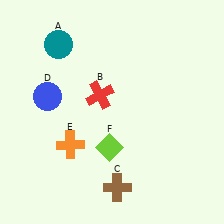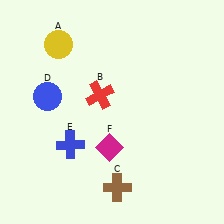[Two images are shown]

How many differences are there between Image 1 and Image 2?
There are 3 differences between the two images.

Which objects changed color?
A changed from teal to yellow. E changed from orange to blue. F changed from lime to magenta.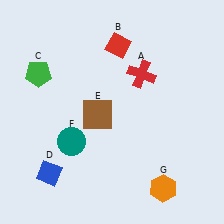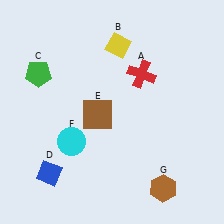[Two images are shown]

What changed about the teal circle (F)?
In Image 1, F is teal. In Image 2, it changed to cyan.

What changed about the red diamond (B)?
In Image 1, B is red. In Image 2, it changed to yellow.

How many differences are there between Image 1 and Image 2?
There are 3 differences between the two images.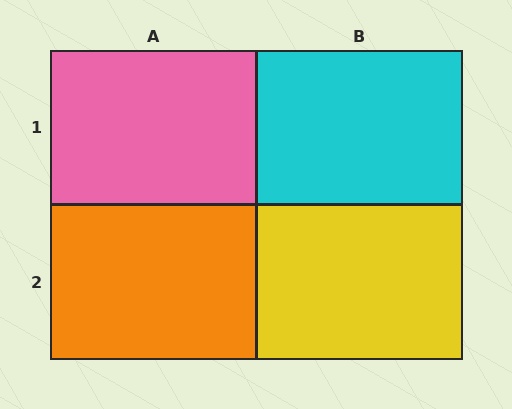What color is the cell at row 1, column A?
Pink.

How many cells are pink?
1 cell is pink.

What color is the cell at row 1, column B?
Cyan.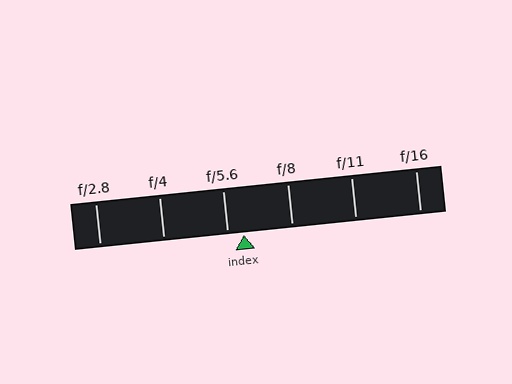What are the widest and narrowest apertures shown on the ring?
The widest aperture shown is f/2.8 and the narrowest is f/16.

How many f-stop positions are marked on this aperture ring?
There are 6 f-stop positions marked.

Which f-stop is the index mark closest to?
The index mark is closest to f/5.6.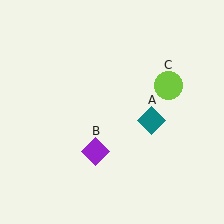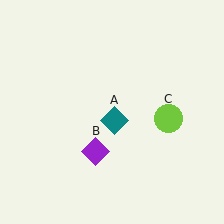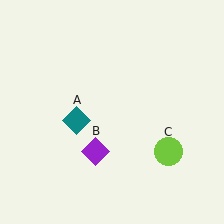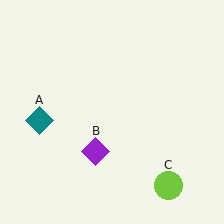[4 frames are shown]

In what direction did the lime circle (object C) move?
The lime circle (object C) moved down.